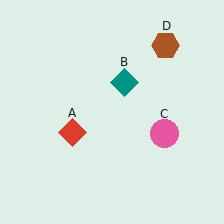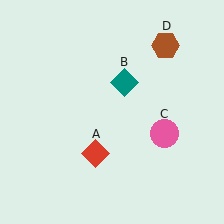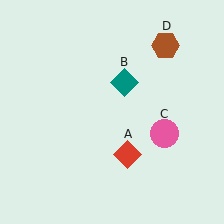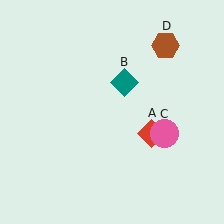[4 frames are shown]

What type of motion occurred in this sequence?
The red diamond (object A) rotated counterclockwise around the center of the scene.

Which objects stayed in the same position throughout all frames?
Teal diamond (object B) and pink circle (object C) and brown hexagon (object D) remained stationary.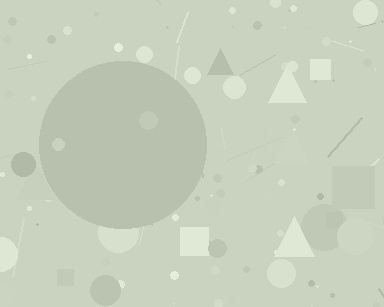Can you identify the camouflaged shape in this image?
The camouflaged shape is a circle.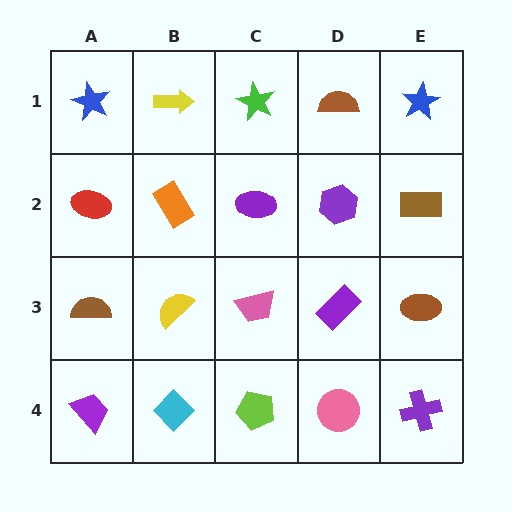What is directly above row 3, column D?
A purple hexagon.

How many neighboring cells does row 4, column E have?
2.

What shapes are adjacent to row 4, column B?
A yellow semicircle (row 3, column B), a purple trapezoid (row 4, column A), a lime pentagon (row 4, column C).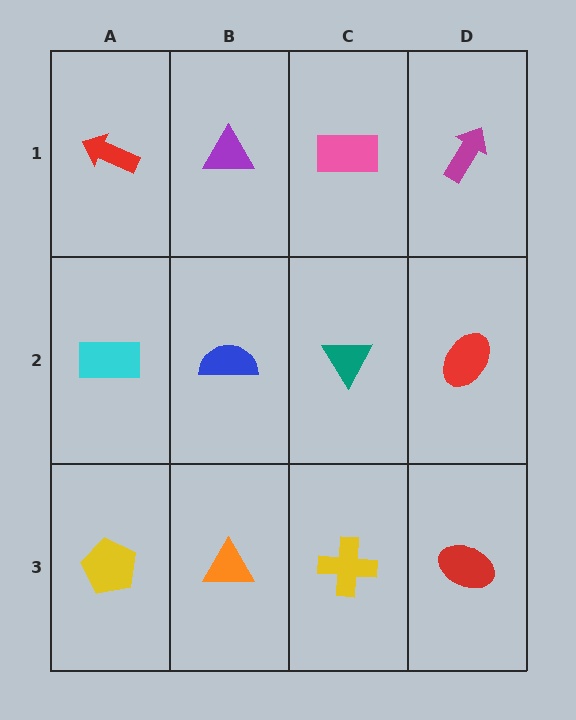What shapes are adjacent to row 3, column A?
A cyan rectangle (row 2, column A), an orange triangle (row 3, column B).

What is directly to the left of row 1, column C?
A purple triangle.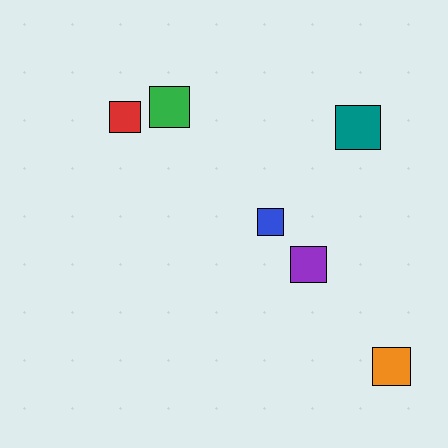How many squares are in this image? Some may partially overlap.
There are 6 squares.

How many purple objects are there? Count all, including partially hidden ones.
There is 1 purple object.